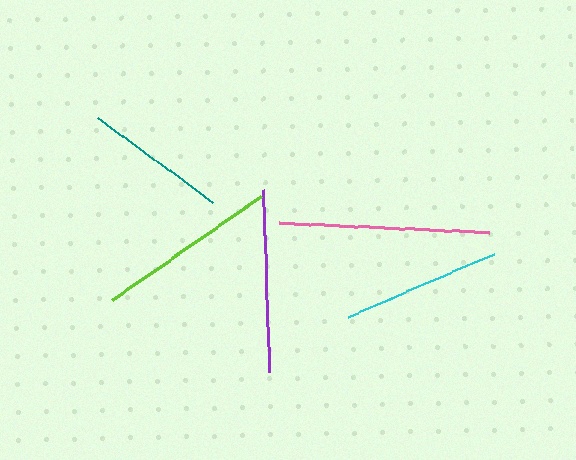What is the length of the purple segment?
The purple segment is approximately 183 pixels long.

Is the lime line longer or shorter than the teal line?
The lime line is longer than the teal line.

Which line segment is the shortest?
The teal line is the shortest at approximately 144 pixels.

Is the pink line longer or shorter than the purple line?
The pink line is longer than the purple line.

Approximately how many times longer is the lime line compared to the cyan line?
The lime line is approximately 1.1 times the length of the cyan line.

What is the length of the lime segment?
The lime segment is approximately 182 pixels long.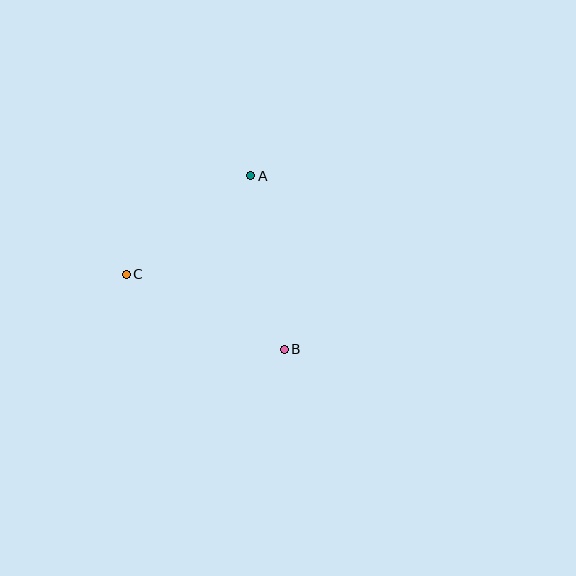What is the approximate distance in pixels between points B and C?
The distance between B and C is approximately 175 pixels.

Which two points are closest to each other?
Points A and C are closest to each other.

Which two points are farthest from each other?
Points A and B are farthest from each other.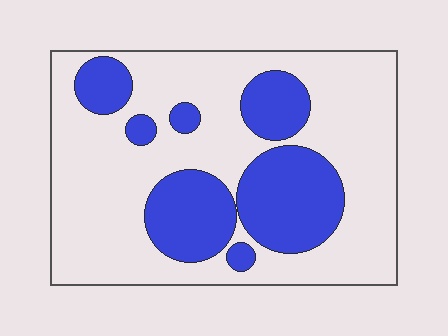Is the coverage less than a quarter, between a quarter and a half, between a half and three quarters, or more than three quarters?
Between a quarter and a half.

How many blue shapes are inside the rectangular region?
7.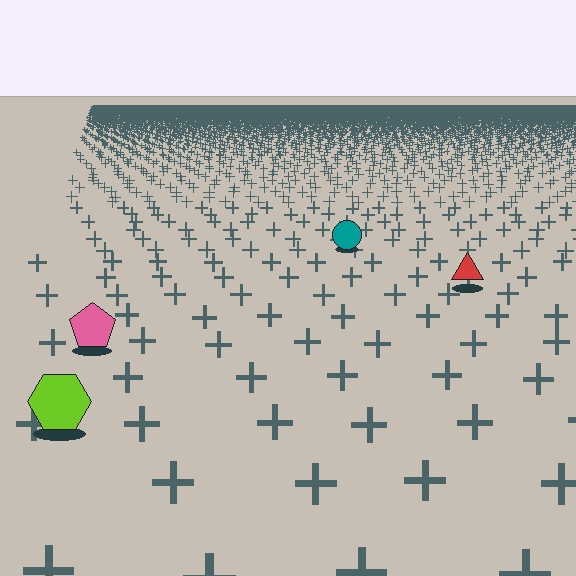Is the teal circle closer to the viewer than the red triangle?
No. The red triangle is closer — you can tell from the texture gradient: the ground texture is coarser near it.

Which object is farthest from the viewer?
The teal circle is farthest from the viewer. It appears smaller and the ground texture around it is denser.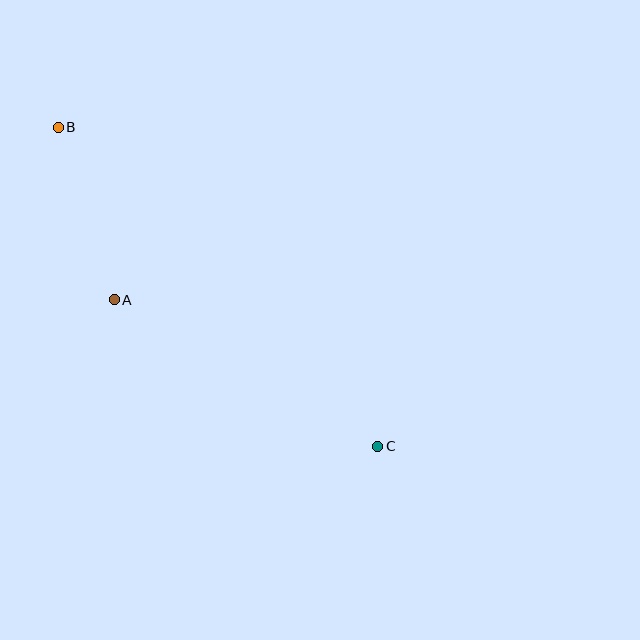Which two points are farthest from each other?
Points B and C are farthest from each other.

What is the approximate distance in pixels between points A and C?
The distance between A and C is approximately 301 pixels.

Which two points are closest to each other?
Points A and B are closest to each other.